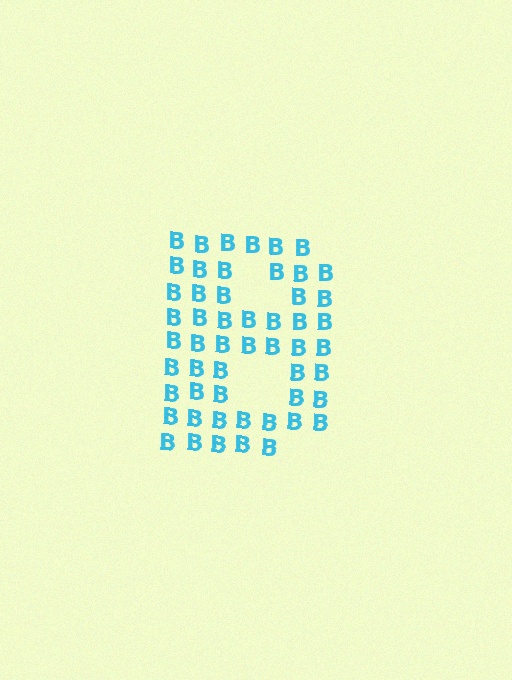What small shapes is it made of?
It is made of small letter B's.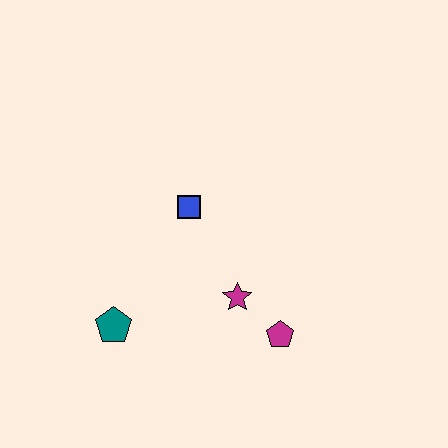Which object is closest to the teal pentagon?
The magenta star is closest to the teal pentagon.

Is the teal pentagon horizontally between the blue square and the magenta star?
No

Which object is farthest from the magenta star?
The teal pentagon is farthest from the magenta star.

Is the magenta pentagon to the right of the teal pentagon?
Yes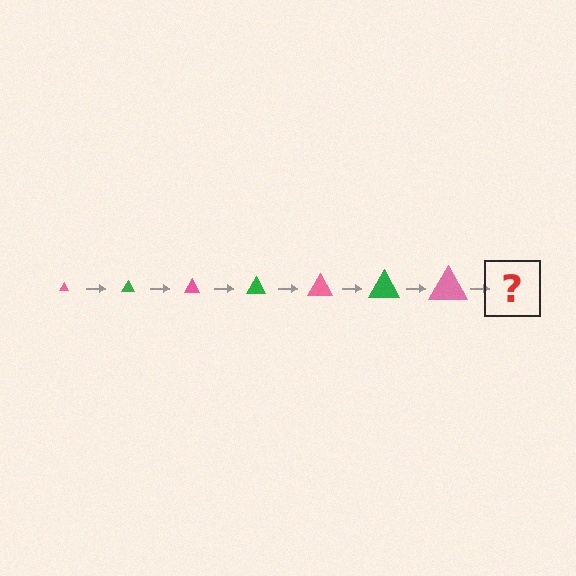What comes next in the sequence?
The next element should be a green triangle, larger than the previous one.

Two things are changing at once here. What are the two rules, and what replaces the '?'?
The two rules are that the triangle grows larger each step and the color cycles through pink and green. The '?' should be a green triangle, larger than the previous one.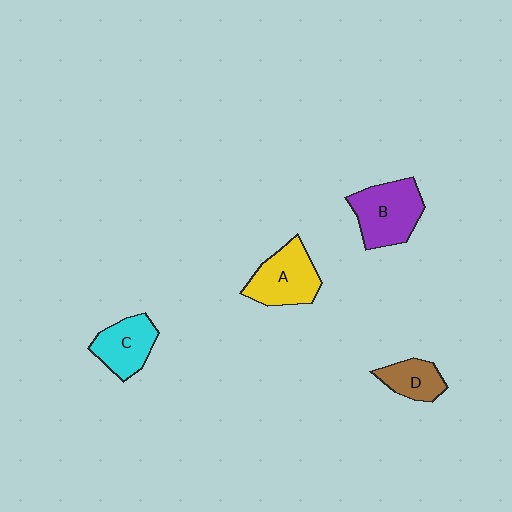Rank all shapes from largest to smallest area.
From largest to smallest: B (purple), A (yellow), C (cyan), D (brown).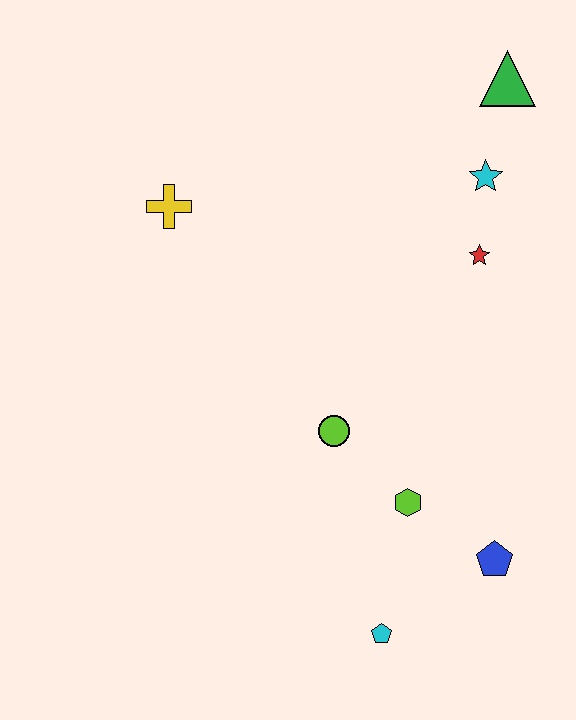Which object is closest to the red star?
The cyan star is closest to the red star.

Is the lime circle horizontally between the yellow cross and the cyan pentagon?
Yes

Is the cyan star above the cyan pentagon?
Yes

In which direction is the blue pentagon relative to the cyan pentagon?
The blue pentagon is to the right of the cyan pentagon.